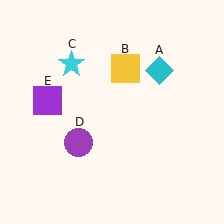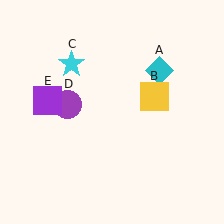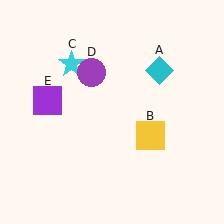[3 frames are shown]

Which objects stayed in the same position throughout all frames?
Cyan diamond (object A) and cyan star (object C) and purple square (object E) remained stationary.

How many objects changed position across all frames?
2 objects changed position: yellow square (object B), purple circle (object D).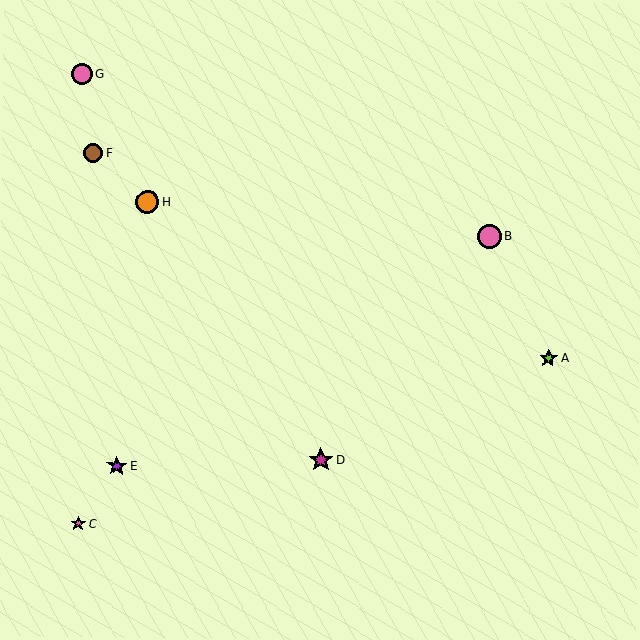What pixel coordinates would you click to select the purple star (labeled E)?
Click at (117, 466) to select the purple star E.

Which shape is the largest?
The magenta star (labeled D) is the largest.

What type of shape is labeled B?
Shape B is a pink circle.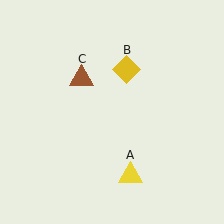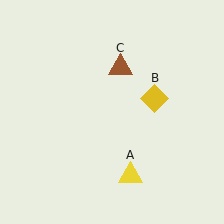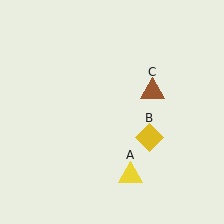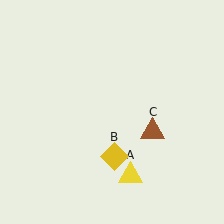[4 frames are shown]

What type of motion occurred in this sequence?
The yellow diamond (object B), brown triangle (object C) rotated clockwise around the center of the scene.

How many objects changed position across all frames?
2 objects changed position: yellow diamond (object B), brown triangle (object C).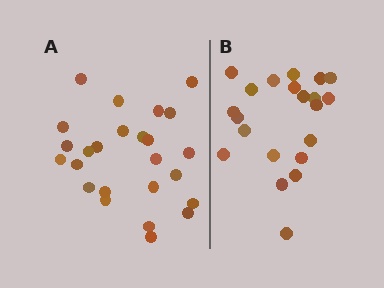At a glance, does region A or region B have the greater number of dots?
Region A (the left region) has more dots.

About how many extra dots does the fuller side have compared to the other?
Region A has about 4 more dots than region B.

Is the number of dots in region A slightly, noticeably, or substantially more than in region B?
Region A has only slightly more — the two regions are fairly close. The ratio is roughly 1.2 to 1.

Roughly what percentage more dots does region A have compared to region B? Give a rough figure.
About 20% more.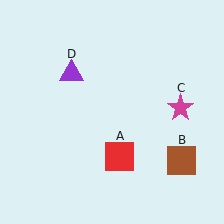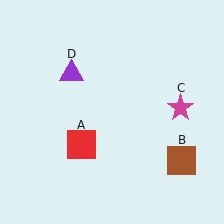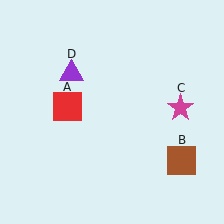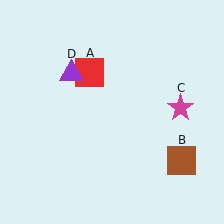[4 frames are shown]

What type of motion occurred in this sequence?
The red square (object A) rotated clockwise around the center of the scene.